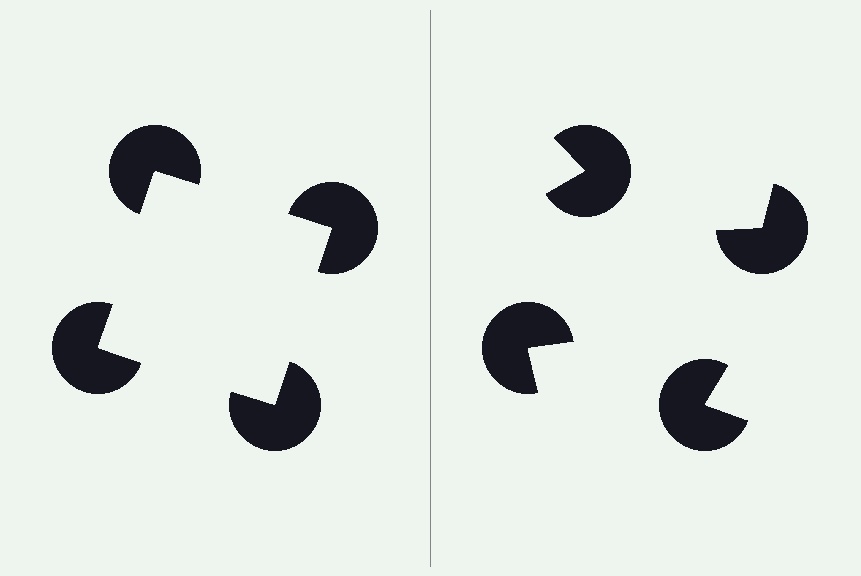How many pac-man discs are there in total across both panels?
8 — 4 on each side.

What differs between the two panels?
The pac-man discs are positioned identically on both sides; only the wedge orientations differ. On the left they align to a square; on the right they are misaligned.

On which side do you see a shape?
An illusory square appears on the left side. On the right side the wedge cuts are rotated, so no coherent shape forms.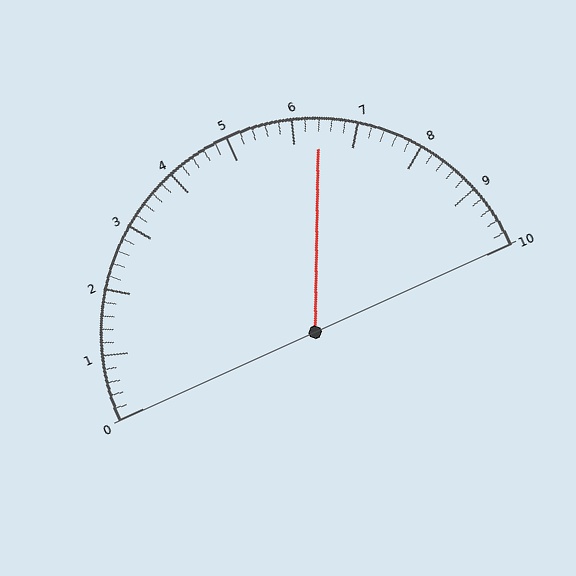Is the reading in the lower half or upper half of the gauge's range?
The reading is in the upper half of the range (0 to 10).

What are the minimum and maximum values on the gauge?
The gauge ranges from 0 to 10.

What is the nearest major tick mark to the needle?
The nearest major tick mark is 6.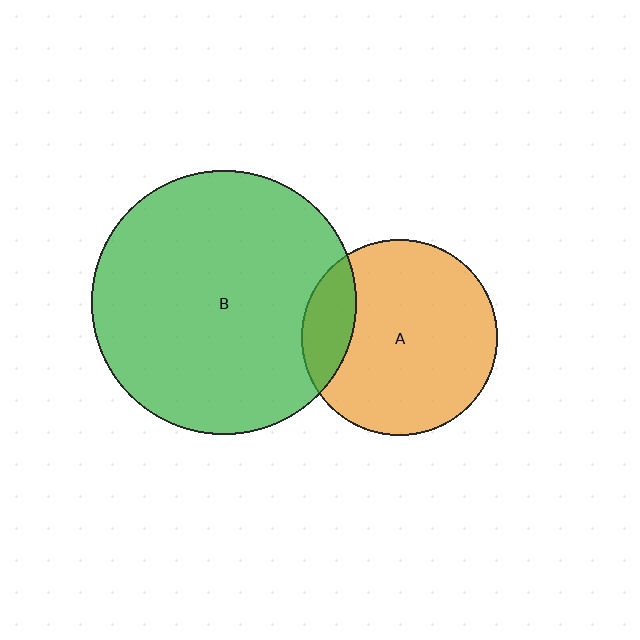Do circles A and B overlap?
Yes.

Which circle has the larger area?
Circle B (green).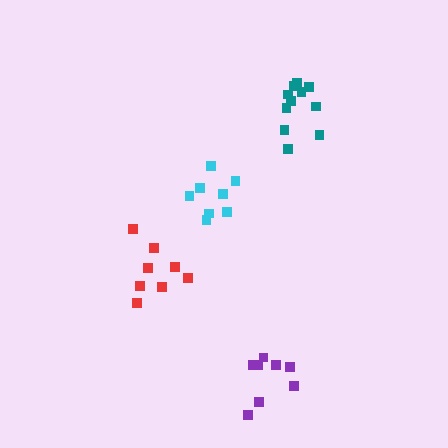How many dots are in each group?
Group 1: 8 dots, Group 2: 8 dots, Group 3: 8 dots, Group 4: 11 dots (35 total).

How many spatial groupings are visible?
There are 4 spatial groupings.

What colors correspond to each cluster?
The clusters are colored: cyan, red, purple, teal.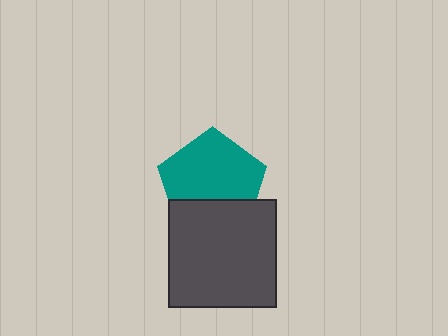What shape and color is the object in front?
The object in front is a dark gray square.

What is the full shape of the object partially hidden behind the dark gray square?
The partially hidden object is a teal pentagon.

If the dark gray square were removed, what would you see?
You would see the complete teal pentagon.